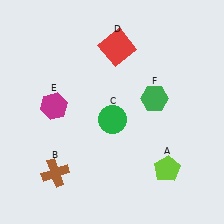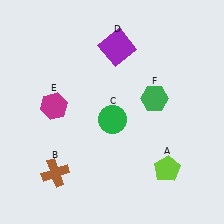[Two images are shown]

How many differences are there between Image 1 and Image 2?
There is 1 difference between the two images.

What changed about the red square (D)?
In Image 1, D is red. In Image 2, it changed to purple.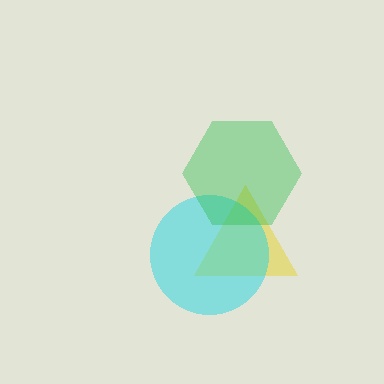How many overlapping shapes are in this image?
There are 3 overlapping shapes in the image.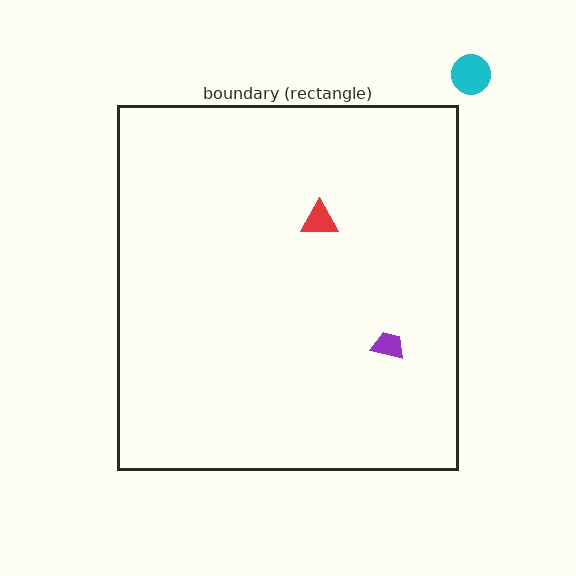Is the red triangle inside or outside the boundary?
Inside.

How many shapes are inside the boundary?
2 inside, 1 outside.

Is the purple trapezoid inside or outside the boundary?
Inside.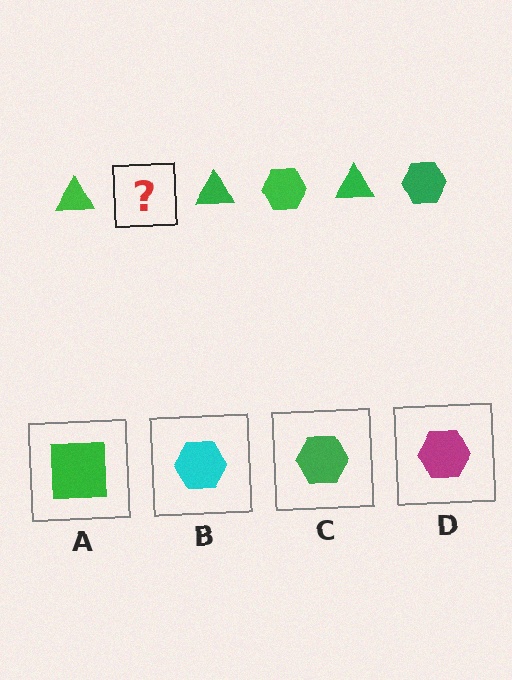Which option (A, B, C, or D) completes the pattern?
C.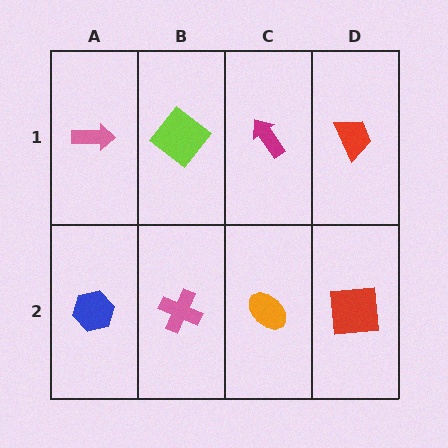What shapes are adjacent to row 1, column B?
A pink cross (row 2, column B), a pink arrow (row 1, column A), a magenta arrow (row 1, column C).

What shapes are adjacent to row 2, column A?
A pink arrow (row 1, column A), a pink cross (row 2, column B).